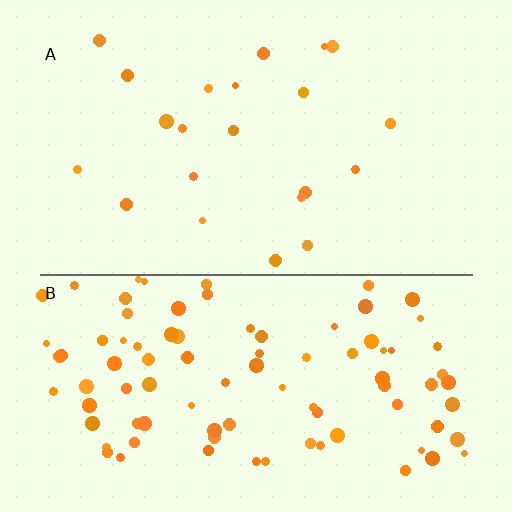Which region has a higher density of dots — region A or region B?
B (the bottom).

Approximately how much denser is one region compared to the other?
Approximately 4.2× — region B over region A.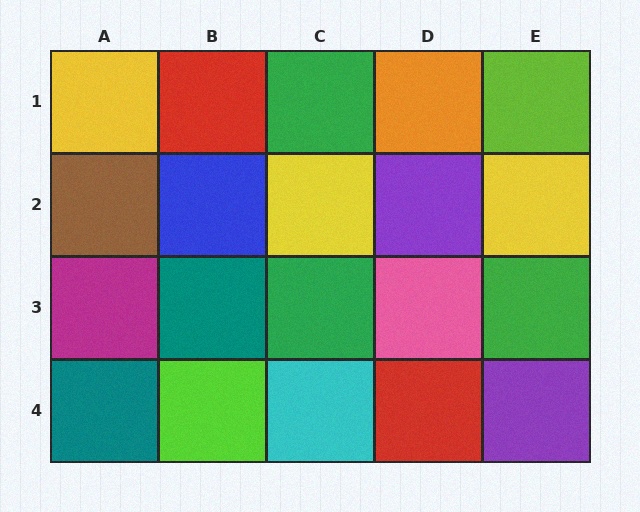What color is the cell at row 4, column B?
Lime.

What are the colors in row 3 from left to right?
Magenta, teal, green, pink, green.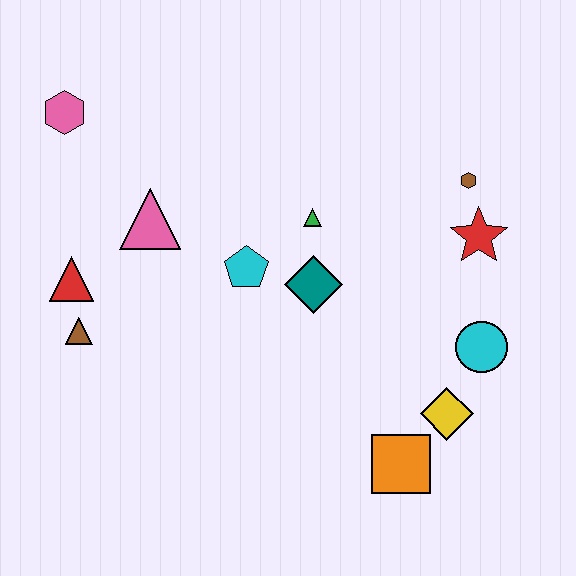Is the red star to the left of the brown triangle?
No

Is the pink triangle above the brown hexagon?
No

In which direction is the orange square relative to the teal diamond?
The orange square is below the teal diamond.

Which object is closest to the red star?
The brown hexagon is closest to the red star.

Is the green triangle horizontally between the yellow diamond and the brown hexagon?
No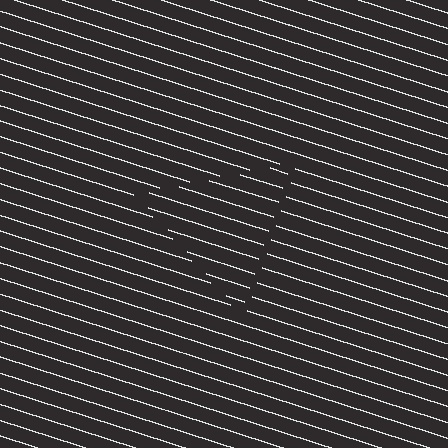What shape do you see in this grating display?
An illusory triangle. The interior of the shape contains the same grating, shifted by half a period — the contour is defined by the phase discontinuity where line-ends from the inner and outer gratings abut.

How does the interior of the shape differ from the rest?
The interior of the shape contains the same grating, shifted by half a period — the contour is defined by the phase discontinuity where line-ends from the inner and outer gratings abut.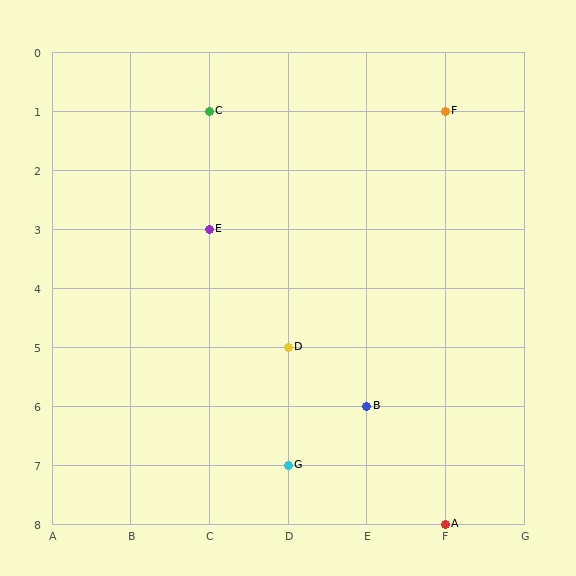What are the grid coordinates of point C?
Point C is at grid coordinates (C, 1).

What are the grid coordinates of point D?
Point D is at grid coordinates (D, 5).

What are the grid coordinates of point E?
Point E is at grid coordinates (C, 3).